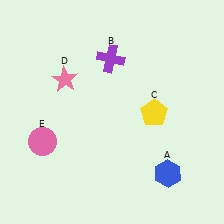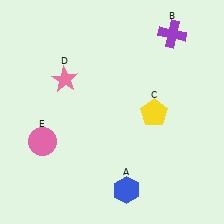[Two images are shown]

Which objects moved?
The objects that moved are: the blue hexagon (A), the purple cross (B).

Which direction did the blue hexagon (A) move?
The blue hexagon (A) moved left.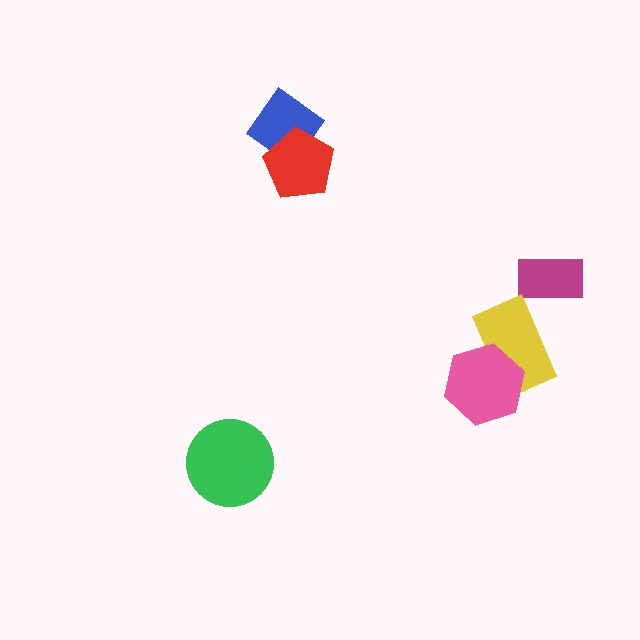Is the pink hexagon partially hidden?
No, no other shape covers it.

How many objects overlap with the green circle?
0 objects overlap with the green circle.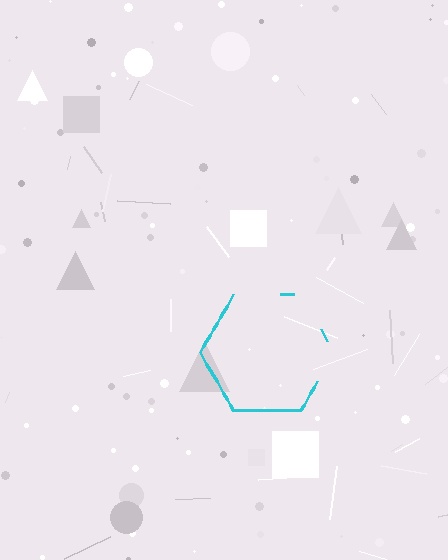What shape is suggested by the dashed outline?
The dashed outline suggests a hexagon.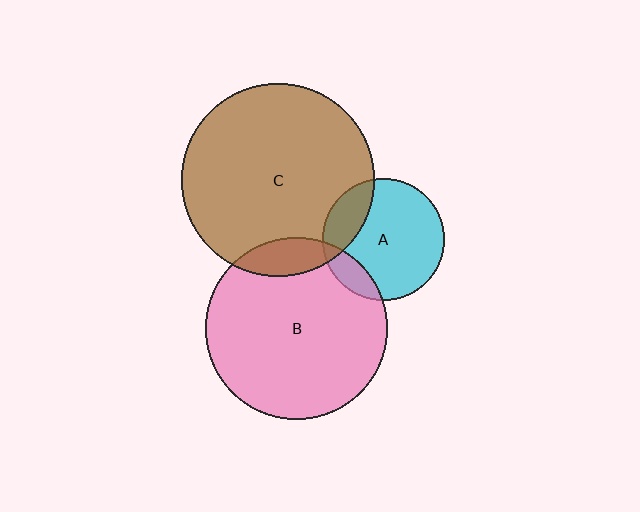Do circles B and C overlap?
Yes.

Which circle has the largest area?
Circle C (brown).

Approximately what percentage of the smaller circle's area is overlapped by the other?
Approximately 10%.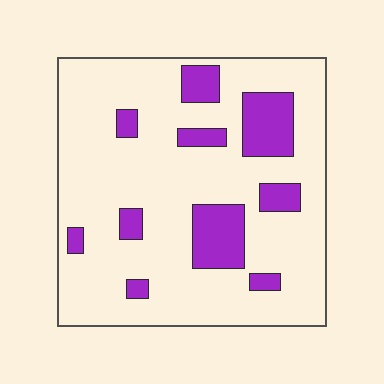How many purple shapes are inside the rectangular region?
10.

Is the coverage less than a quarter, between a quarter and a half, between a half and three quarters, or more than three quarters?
Less than a quarter.